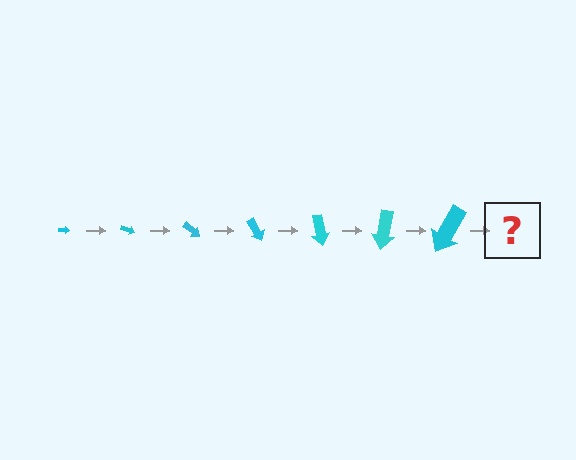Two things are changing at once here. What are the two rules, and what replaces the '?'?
The two rules are that the arrow grows larger each step and it rotates 20 degrees each step. The '?' should be an arrow, larger than the previous one and rotated 140 degrees from the start.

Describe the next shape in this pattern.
It should be an arrow, larger than the previous one and rotated 140 degrees from the start.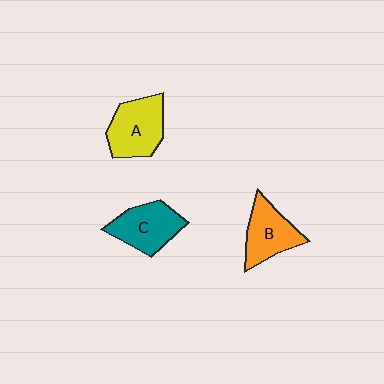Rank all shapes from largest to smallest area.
From largest to smallest: A (yellow), C (teal), B (orange).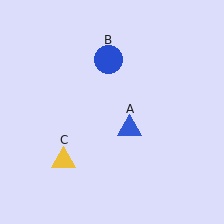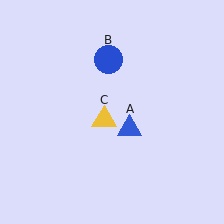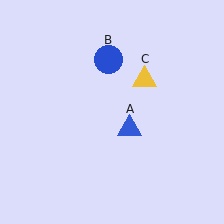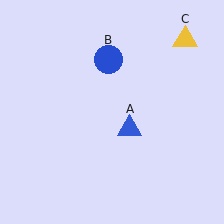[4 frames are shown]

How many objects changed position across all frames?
1 object changed position: yellow triangle (object C).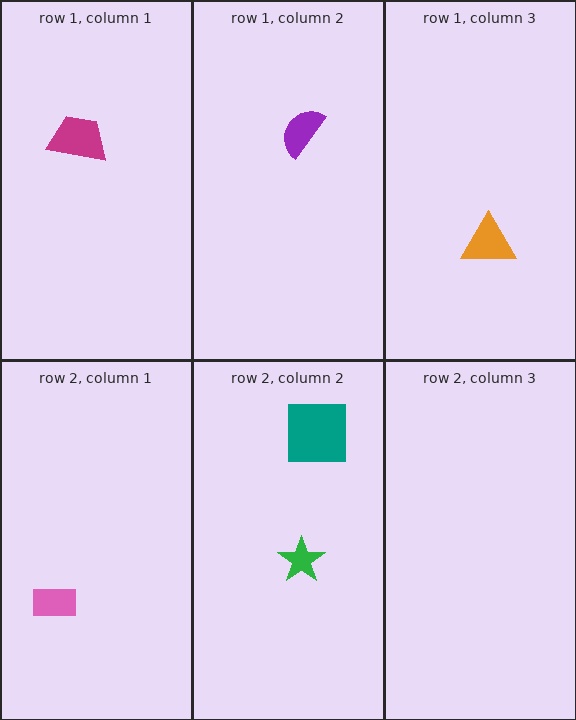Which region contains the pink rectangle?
The row 2, column 1 region.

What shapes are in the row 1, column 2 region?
The purple semicircle.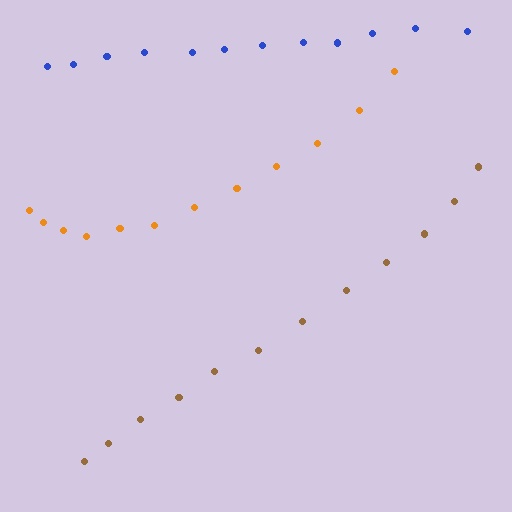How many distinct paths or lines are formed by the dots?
There are 3 distinct paths.